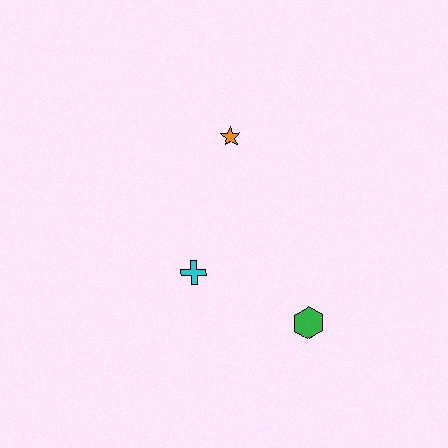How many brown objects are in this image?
There are no brown objects.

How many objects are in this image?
There are 3 objects.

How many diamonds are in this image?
There are no diamonds.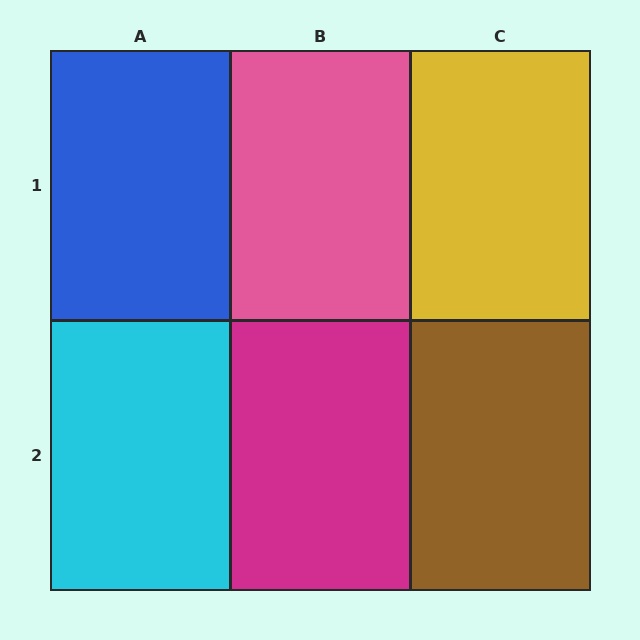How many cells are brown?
1 cell is brown.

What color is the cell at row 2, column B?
Magenta.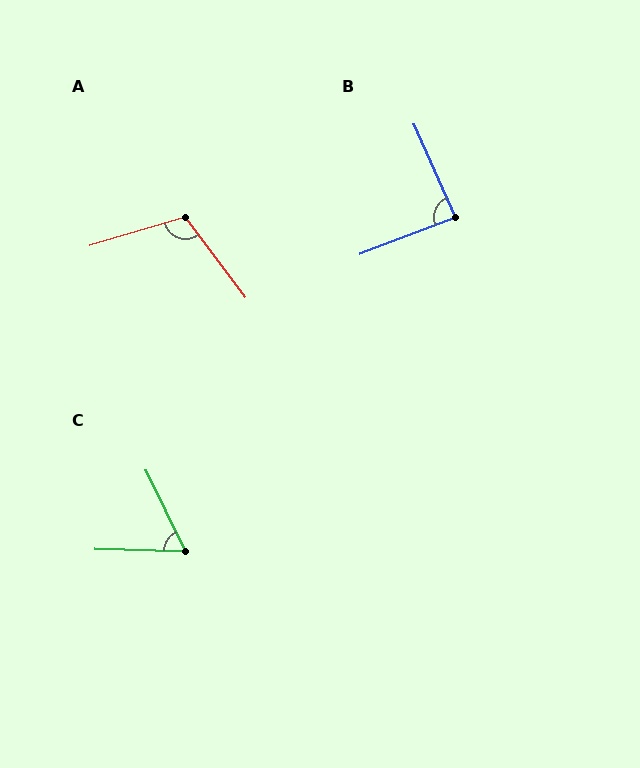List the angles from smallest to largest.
C (63°), B (87°), A (110°).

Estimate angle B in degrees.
Approximately 87 degrees.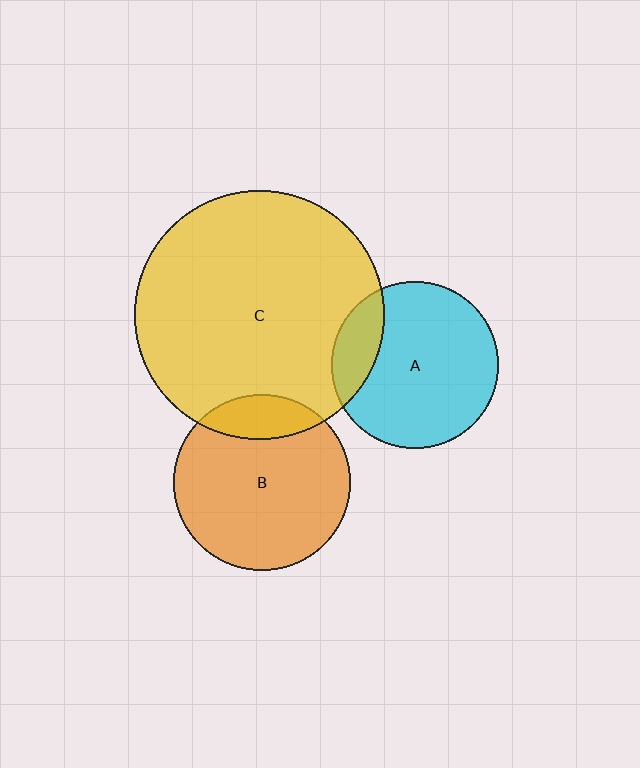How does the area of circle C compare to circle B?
Approximately 2.0 times.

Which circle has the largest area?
Circle C (yellow).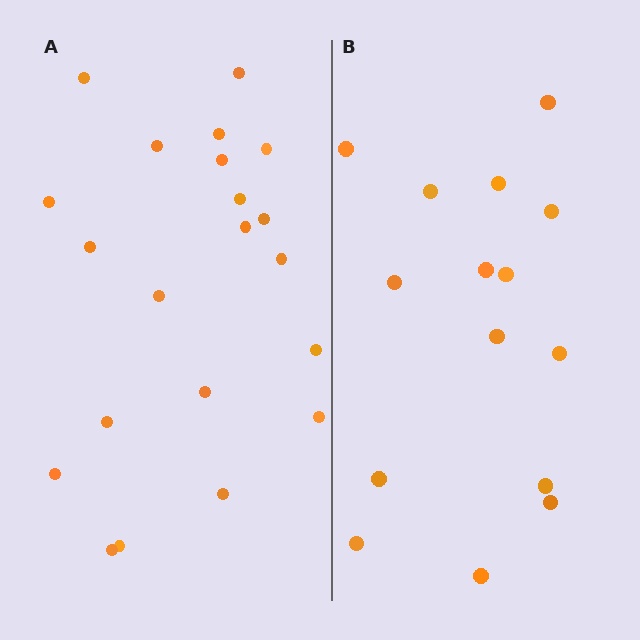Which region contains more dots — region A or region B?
Region A (the left region) has more dots.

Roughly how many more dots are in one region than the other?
Region A has about 6 more dots than region B.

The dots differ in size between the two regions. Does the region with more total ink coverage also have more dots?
No. Region B has more total ink coverage because its dots are larger, but region A actually contains more individual dots. Total area can be misleading — the number of items is what matters here.